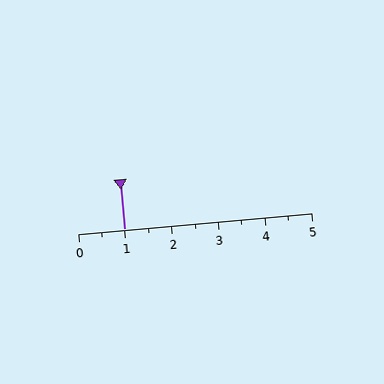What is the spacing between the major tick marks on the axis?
The major ticks are spaced 1 apart.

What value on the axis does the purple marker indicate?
The marker indicates approximately 1.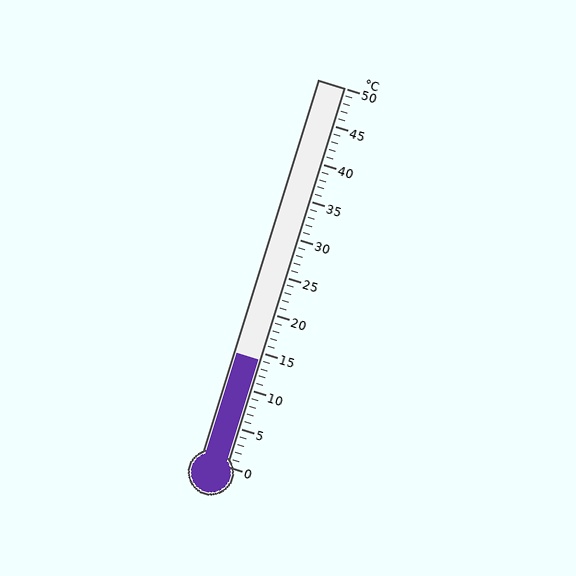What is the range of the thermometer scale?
The thermometer scale ranges from 0°C to 50°C.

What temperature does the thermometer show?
The thermometer shows approximately 14°C.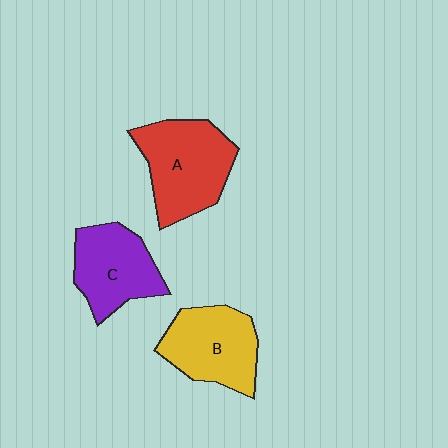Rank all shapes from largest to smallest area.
From largest to smallest: A (red), B (yellow), C (purple).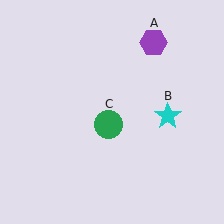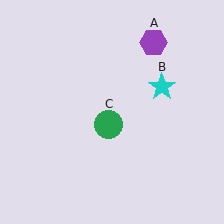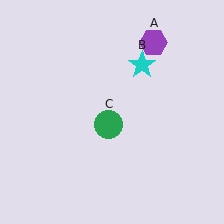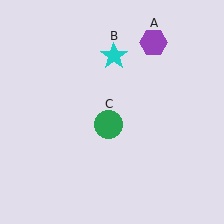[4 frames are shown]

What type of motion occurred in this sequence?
The cyan star (object B) rotated counterclockwise around the center of the scene.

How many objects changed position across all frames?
1 object changed position: cyan star (object B).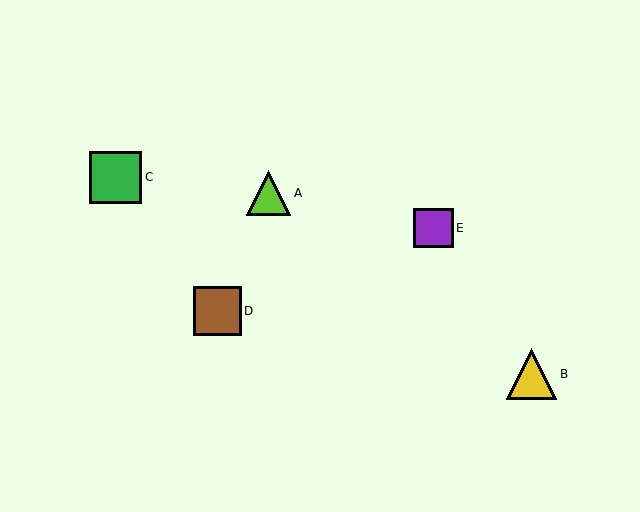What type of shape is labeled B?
Shape B is a yellow triangle.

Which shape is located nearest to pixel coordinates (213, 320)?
The brown square (labeled D) at (217, 311) is nearest to that location.